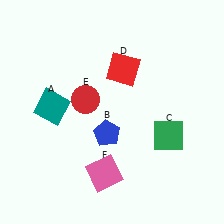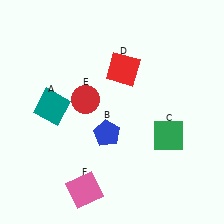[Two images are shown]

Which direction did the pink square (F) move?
The pink square (F) moved left.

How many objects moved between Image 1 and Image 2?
1 object moved between the two images.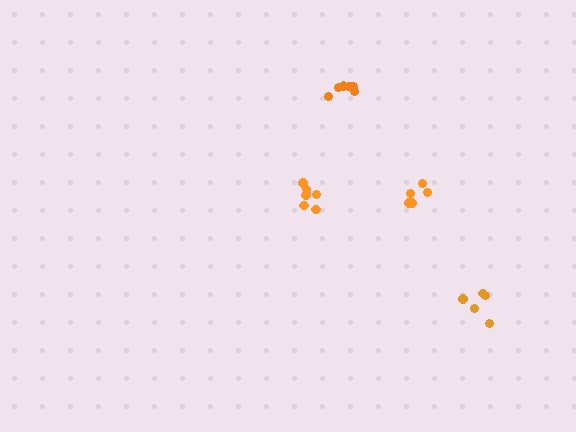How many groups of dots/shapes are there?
There are 4 groups.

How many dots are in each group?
Group 1: 7 dots, Group 2: 5 dots, Group 3: 7 dots, Group 4: 5 dots (24 total).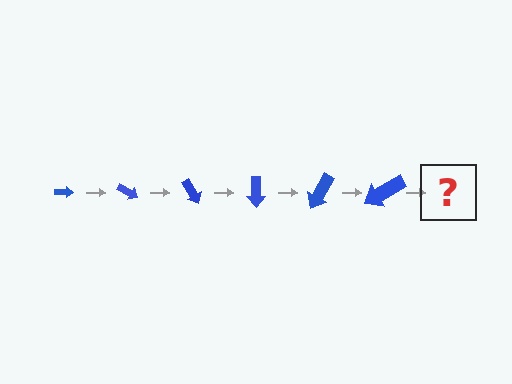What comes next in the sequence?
The next element should be an arrow, larger than the previous one and rotated 180 degrees from the start.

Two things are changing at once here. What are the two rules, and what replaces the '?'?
The two rules are that the arrow grows larger each step and it rotates 30 degrees each step. The '?' should be an arrow, larger than the previous one and rotated 180 degrees from the start.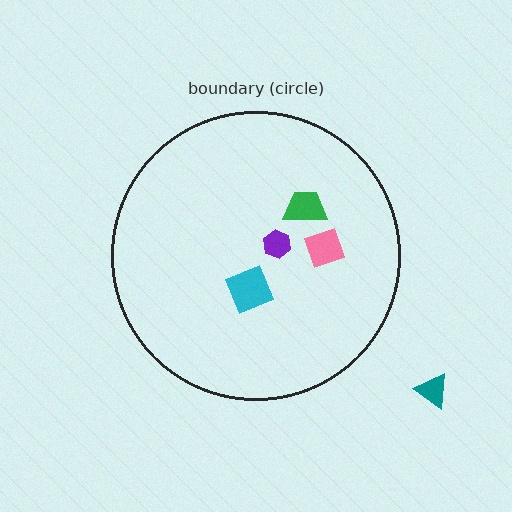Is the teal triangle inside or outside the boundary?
Outside.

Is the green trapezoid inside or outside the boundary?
Inside.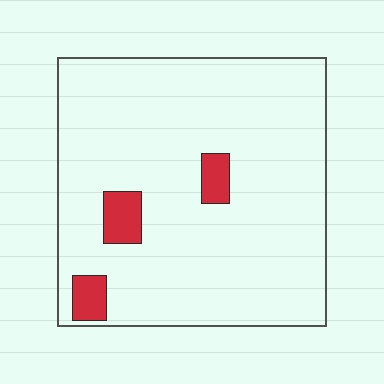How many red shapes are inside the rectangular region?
3.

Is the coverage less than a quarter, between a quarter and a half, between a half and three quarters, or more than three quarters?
Less than a quarter.